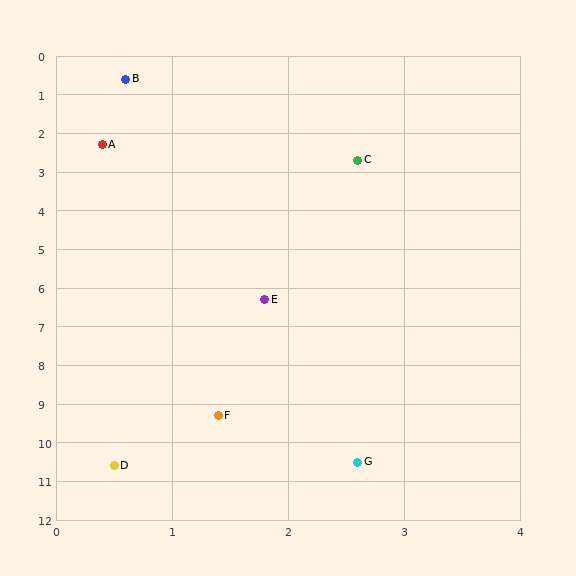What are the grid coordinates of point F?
Point F is at approximately (1.4, 9.3).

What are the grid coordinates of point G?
Point G is at approximately (2.6, 10.5).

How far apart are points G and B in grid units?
Points G and B are about 10.1 grid units apart.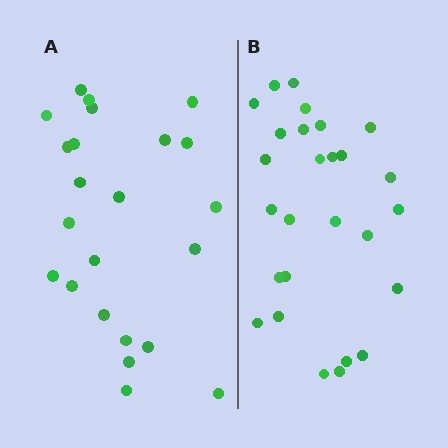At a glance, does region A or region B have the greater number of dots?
Region B (the right region) has more dots.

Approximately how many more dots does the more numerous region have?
Region B has about 4 more dots than region A.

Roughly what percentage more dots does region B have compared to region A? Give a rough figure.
About 15% more.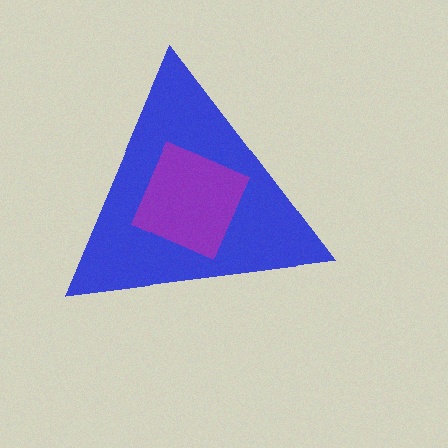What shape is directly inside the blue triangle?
The purple diamond.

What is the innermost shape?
The purple diamond.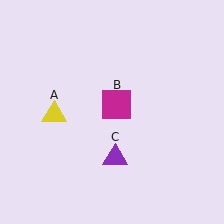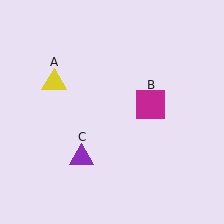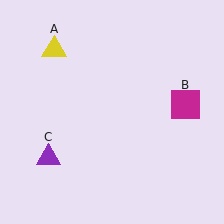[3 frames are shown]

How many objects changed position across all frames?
3 objects changed position: yellow triangle (object A), magenta square (object B), purple triangle (object C).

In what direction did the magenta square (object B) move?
The magenta square (object B) moved right.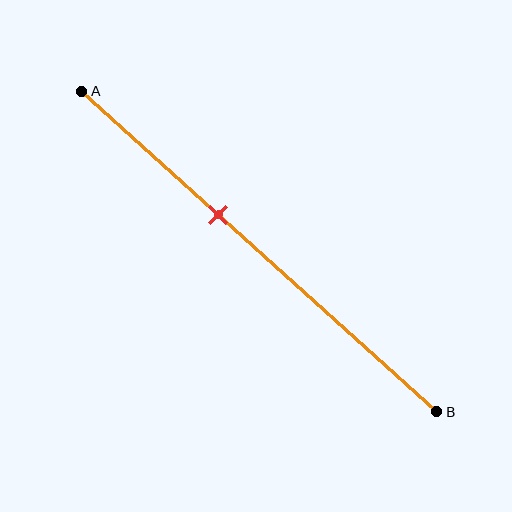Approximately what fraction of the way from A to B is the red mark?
The red mark is approximately 40% of the way from A to B.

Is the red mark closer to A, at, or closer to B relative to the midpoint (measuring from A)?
The red mark is closer to point A than the midpoint of segment AB.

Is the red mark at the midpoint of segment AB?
No, the mark is at about 40% from A, not at the 50% midpoint.